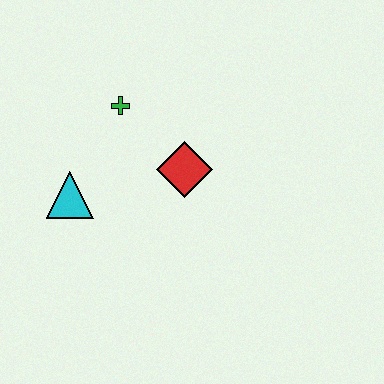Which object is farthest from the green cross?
The cyan triangle is farthest from the green cross.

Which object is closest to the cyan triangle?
The green cross is closest to the cyan triangle.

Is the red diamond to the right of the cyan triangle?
Yes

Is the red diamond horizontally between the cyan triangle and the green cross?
No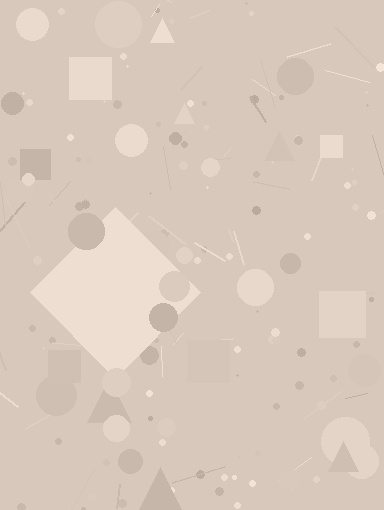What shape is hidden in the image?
A diamond is hidden in the image.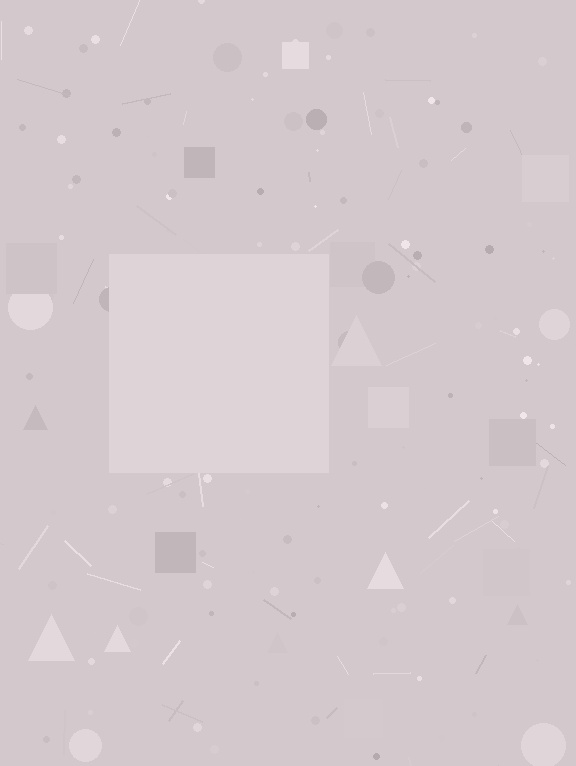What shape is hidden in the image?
A square is hidden in the image.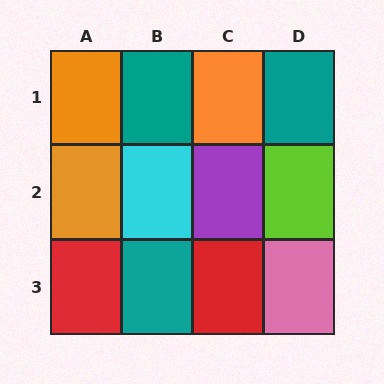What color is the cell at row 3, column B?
Teal.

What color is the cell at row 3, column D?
Pink.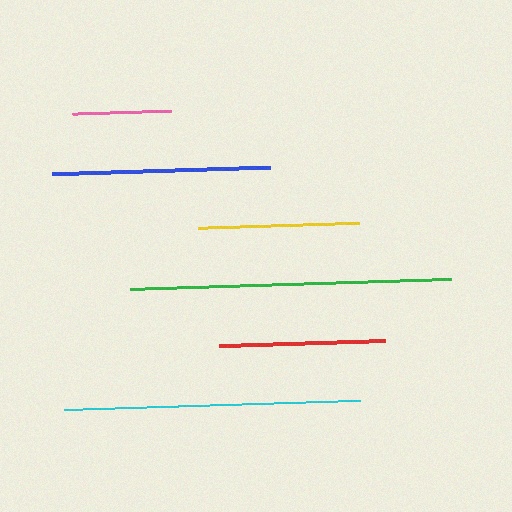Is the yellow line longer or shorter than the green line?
The green line is longer than the yellow line.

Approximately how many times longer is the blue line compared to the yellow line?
The blue line is approximately 1.3 times the length of the yellow line.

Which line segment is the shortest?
The pink line is the shortest at approximately 99 pixels.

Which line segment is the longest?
The green line is the longest at approximately 321 pixels.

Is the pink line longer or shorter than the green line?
The green line is longer than the pink line.